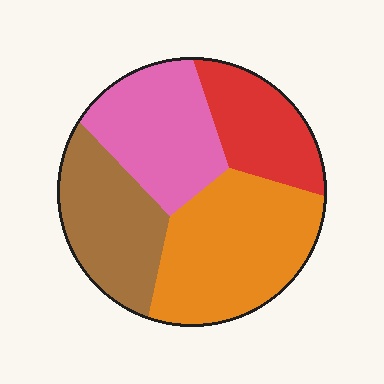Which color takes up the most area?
Orange, at roughly 35%.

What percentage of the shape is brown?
Brown covers roughly 25% of the shape.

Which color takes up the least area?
Red, at roughly 20%.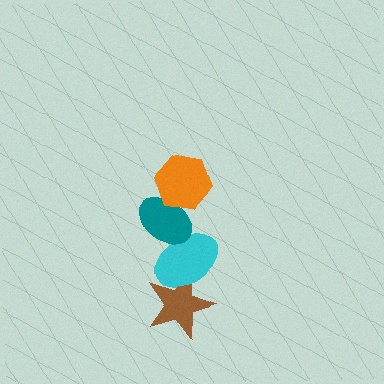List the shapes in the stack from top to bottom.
From top to bottom: the orange hexagon, the teal ellipse, the cyan ellipse, the brown star.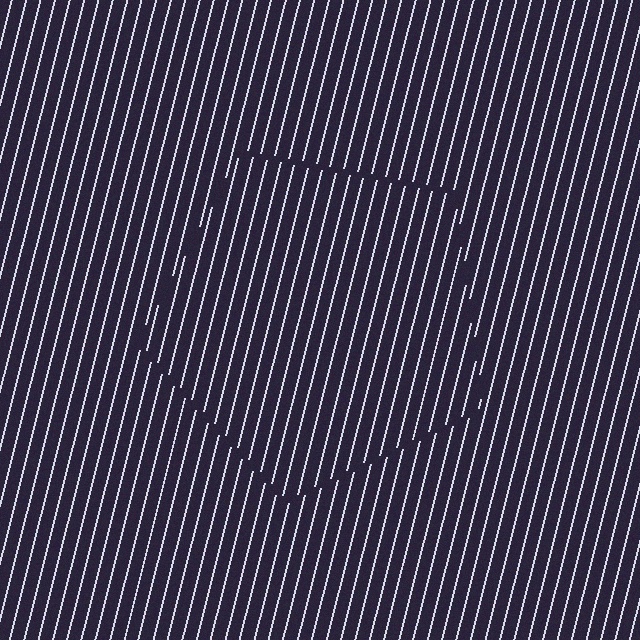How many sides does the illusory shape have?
5 sides — the line-ends trace a pentagon.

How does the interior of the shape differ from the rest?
The interior of the shape contains the same grating, shifted by half a period — the contour is defined by the phase discontinuity where line-ends from the inner and outer gratings abut.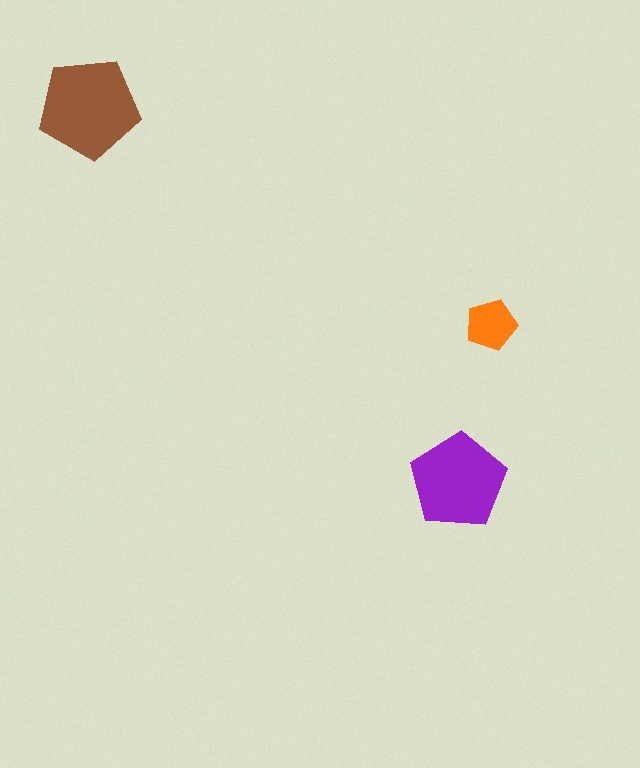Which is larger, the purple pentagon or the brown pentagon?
The brown one.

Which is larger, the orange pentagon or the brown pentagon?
The brown one.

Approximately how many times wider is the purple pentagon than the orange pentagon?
About 2 times wider.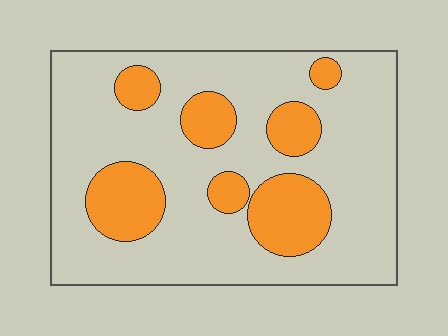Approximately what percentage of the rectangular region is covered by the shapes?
Approximately 25%.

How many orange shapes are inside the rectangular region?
7.